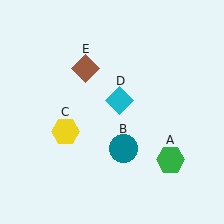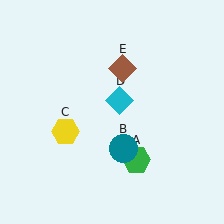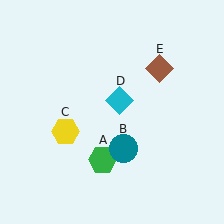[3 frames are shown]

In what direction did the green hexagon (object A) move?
The green hexagon (object A) moved left.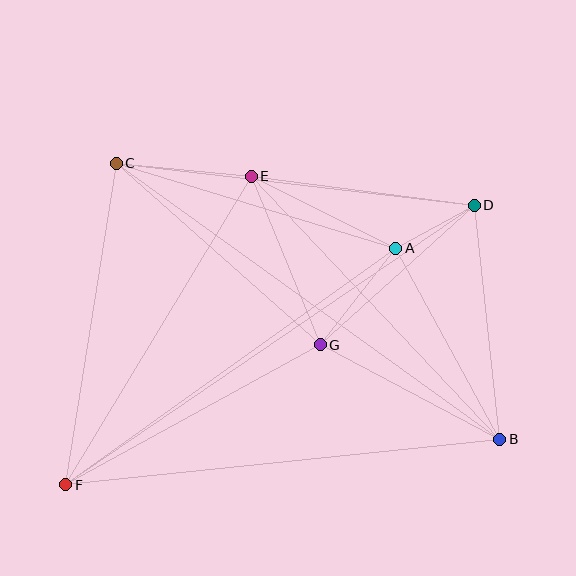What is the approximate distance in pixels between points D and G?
The distance between D and G is approximately 207 pixels.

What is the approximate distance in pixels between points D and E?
The distance between D and E is approximately 225 pixels.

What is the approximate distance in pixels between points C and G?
The distance between C and G is approximately 273 pixels.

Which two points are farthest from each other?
Points D and F are farthest from each other.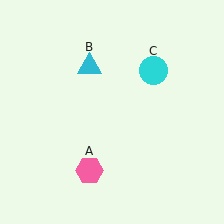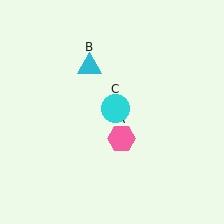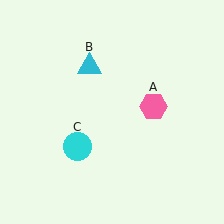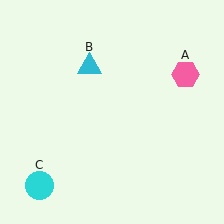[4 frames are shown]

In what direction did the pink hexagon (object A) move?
The pink hexagon (object A) moved up and to the right.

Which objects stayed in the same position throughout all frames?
Cyan triangle (object B) remained stationary.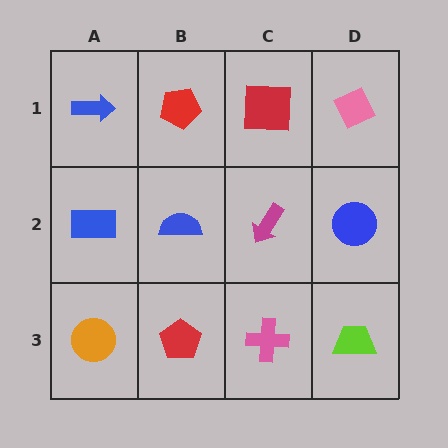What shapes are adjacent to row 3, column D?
A blue circle (row 2, column D), a pink cross (row 3, column C).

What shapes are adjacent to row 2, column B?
A red pentagon (row 1, column B), a red pentagon (row 3, column B), a blue rectangle (row 2, column A), a magenta arrow (row 2, column C).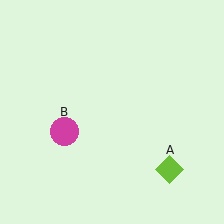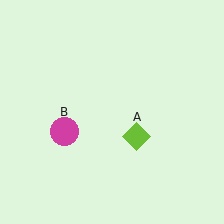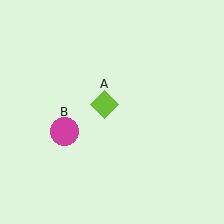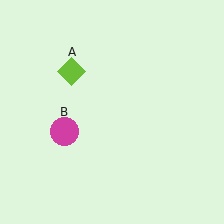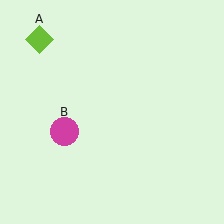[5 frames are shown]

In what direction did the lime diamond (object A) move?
The lime diamond (object A) moved up and to the left.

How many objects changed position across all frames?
1 object changed position: lime diamond (object A).